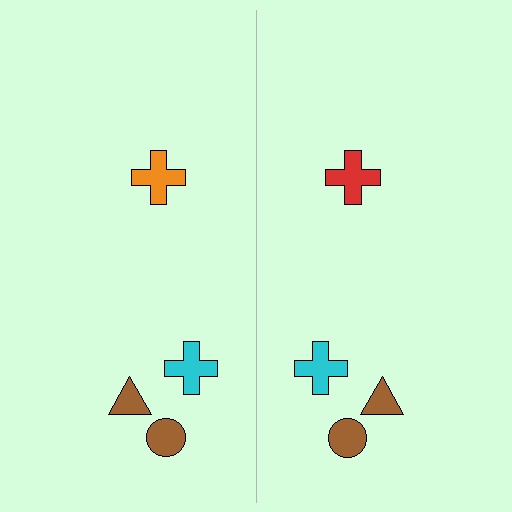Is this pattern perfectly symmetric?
No, the pattern is not perfectly symmetric. The red cross on the right side breaks the symmetry — its mirror counterpart is orange.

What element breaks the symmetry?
The red cross on the right side breaks the symmetry — its mirror counterpart is orange.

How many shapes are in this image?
There are 8 shapes in this image.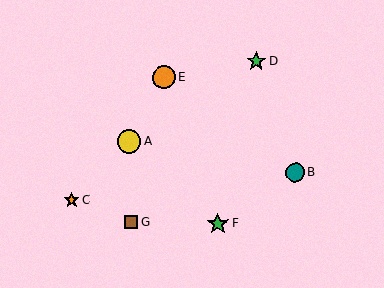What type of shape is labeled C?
Shape C is an orange star.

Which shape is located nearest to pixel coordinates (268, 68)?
The green star (labeled D) at (256, 62) is nearest to that location.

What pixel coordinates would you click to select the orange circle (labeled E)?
Click at (164, 77) to select the orange circle E.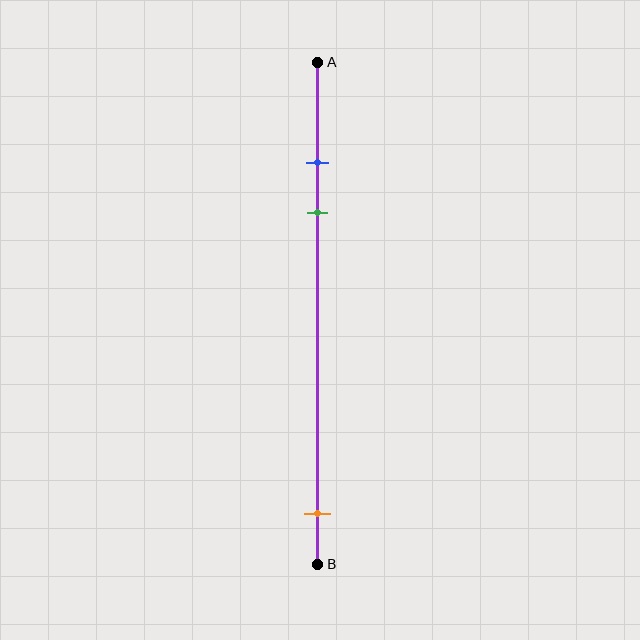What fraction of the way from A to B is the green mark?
The green mark is approximately 30% (0.3) of the way from A to B.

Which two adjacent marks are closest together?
The blue and green marks are the closest adjacent pair.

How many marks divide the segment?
There are 3 marks dividing the segment.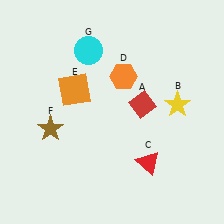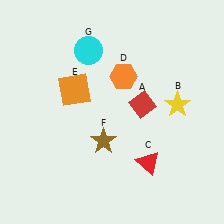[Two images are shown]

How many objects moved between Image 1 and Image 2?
1 object moved between the two images.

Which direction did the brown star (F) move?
The brown star (F) moved right.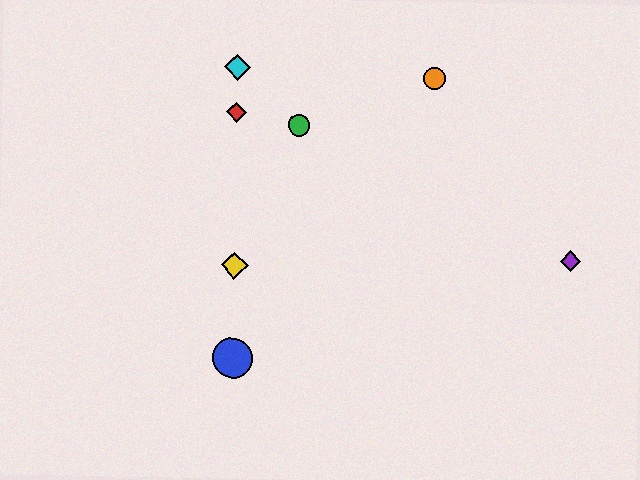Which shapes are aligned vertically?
The red diamond, the blue circle, the yellow diamond, the cyan diamond are aligned vertically.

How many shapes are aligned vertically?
4 shapes (the red diamond, the blue circle, the yellow diamond, the cyan diamond) are aligned vertically.